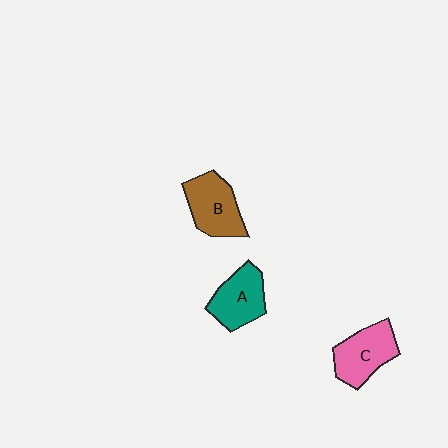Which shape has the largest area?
Shape B (brown).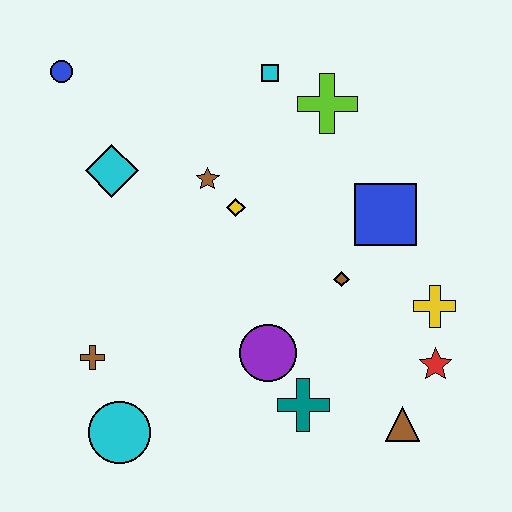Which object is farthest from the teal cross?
The blue circle is farthest from the teal cross.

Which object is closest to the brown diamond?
The blue square is closest to the brown diamond.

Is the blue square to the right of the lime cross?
Yes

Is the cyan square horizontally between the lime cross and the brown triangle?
No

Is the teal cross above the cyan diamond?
No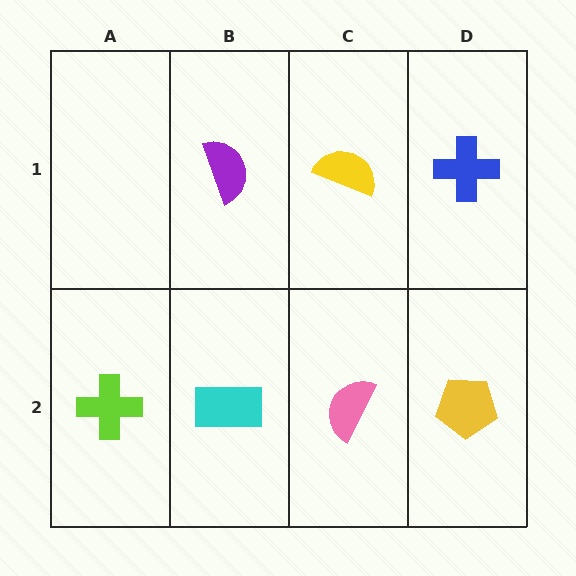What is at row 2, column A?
A lime cross.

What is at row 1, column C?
A yellow semicircle.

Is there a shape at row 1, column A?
No, that cell is empty.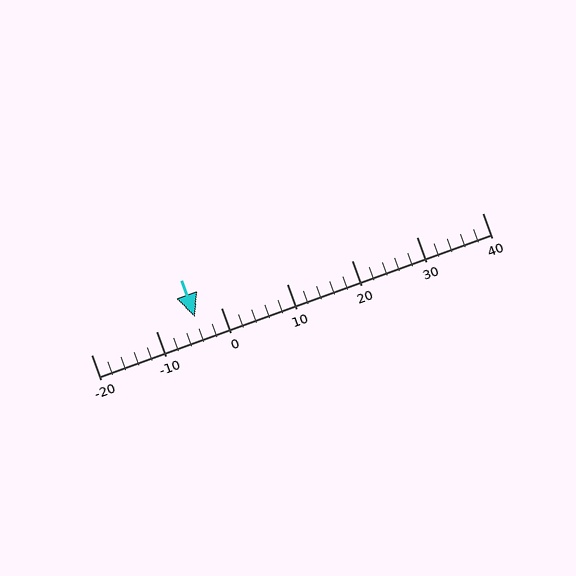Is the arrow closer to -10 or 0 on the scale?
The arrow is closer to 0.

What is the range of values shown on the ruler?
The ruler shows values from -20 to 40.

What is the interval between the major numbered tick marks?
The major tick marks are spaced 10 units apart.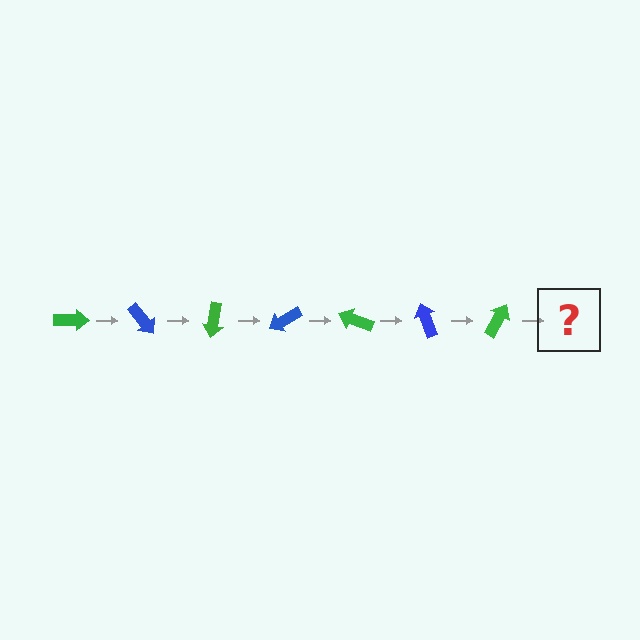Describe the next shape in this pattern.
It should be a blue arrow, rotated 350 degrees from the start.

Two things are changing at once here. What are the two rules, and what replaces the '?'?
The two rules are that it rotates 50 degrees each step and the color cycles through green and blue. The '?' should be a blue arrow, rotated 350 degrees from the start.